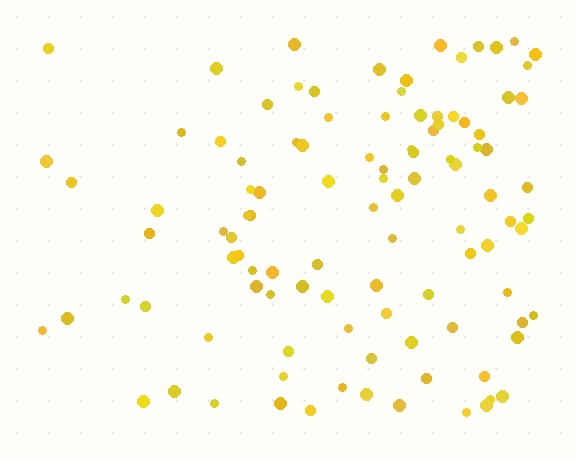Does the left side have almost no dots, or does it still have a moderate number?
Still a moderate number, just noticeably fewer than the right.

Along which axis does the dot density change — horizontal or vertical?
Horizontal.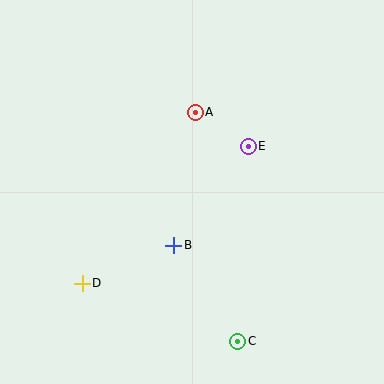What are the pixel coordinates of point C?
Point C is at (238, 341).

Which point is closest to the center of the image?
Point B at (174, 245) is closest to the center.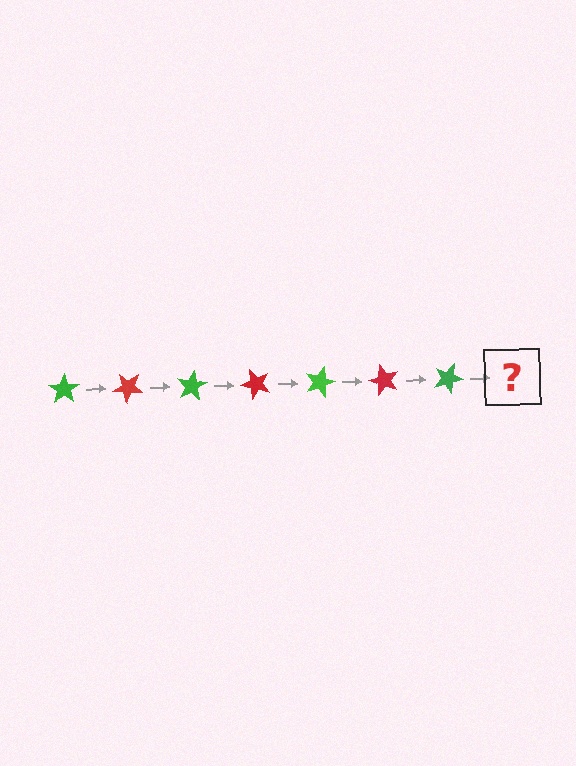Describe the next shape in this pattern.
It should be a red star, rotated 280 degrees from the start.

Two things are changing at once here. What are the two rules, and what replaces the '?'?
The two rules are that it rotates 40 degrees each step and the color cycles through green and red. The '?' should be a red star, rotated 280 degrees from the start.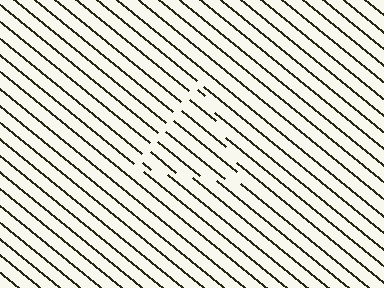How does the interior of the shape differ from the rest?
The interior of the shape contains the same grating, shifted by half a period — the contour is defined by the phase discontinuity where line-ends from the inner and outer gratings abut.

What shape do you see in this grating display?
An illusory triangle. The interior of the shape contains the same grating, shifted by half a period — the contour is defined by the phase discontinuity where line-ends from the inner and outer gratings abut.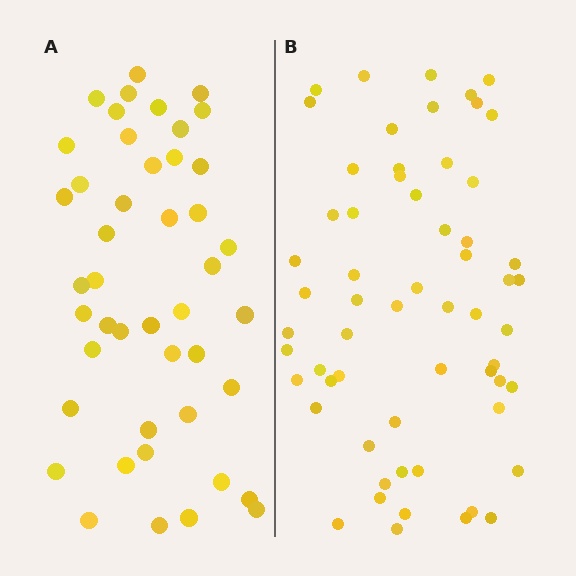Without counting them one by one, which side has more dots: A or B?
Region B (the right region) has more dots.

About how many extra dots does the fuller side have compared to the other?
Region B has approximately 15 more dots than region A.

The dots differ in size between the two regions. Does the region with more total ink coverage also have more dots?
No. Region A has more total ink coverage because its dots are larger, but region B actually contains more individual dots. Total area can be misleading — the number of items is what matters here.